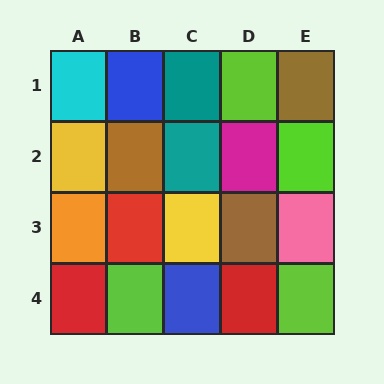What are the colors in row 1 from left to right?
Cyan, blue, teal, lime, brown.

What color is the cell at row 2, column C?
Teal.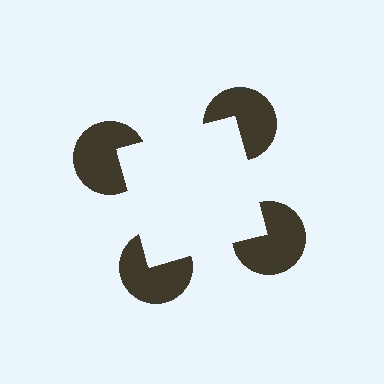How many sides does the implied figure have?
4 sides.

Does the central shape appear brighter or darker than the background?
It typically appears slightly brighter than the background, even though no actual brightness change is drawn.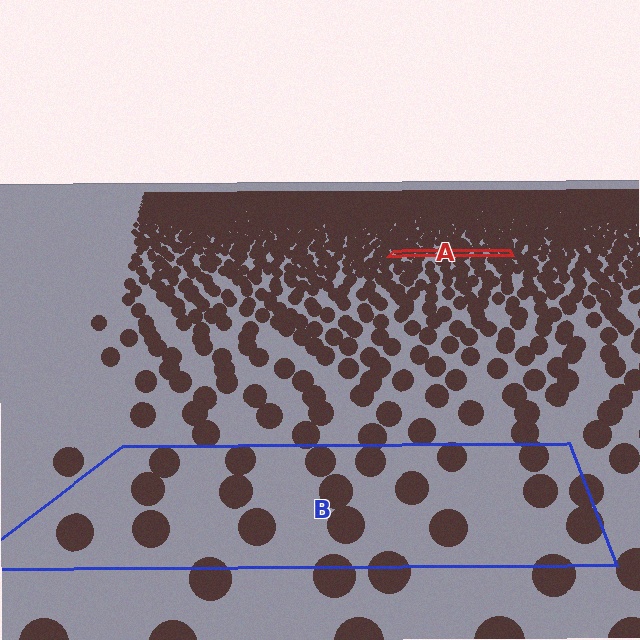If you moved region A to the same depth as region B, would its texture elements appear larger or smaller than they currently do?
They would appear larger. At a closer depth, the same texture elements are projected at a bigger on-screen size.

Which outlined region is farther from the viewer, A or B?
Region A is farther from the viewer — the texture elements inside it appear smaller and more densely packed.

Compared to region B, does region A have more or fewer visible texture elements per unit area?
Region A has more texture elements per unit area — they are packed more densely because it is farther away.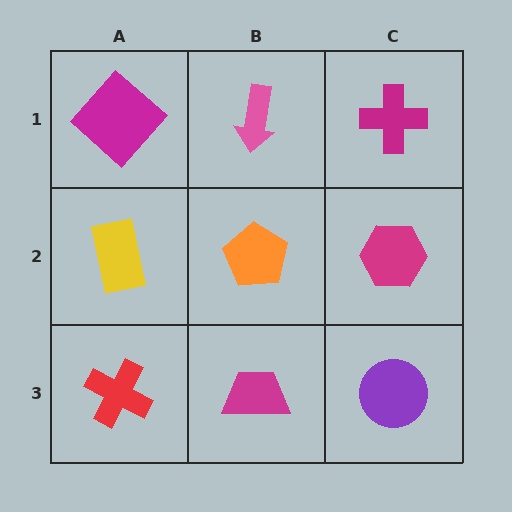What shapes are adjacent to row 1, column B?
An orange pentagon (row 2, column B), a magenta diamond (row 1, column A), a magenta cross (row 1, column C).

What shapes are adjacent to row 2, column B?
A pink arrow (row 1, column B), a magenta trapezoid (row 3, column B), a yellow rectangle (row 2, column A), a magenta hexagon (row 2, column C).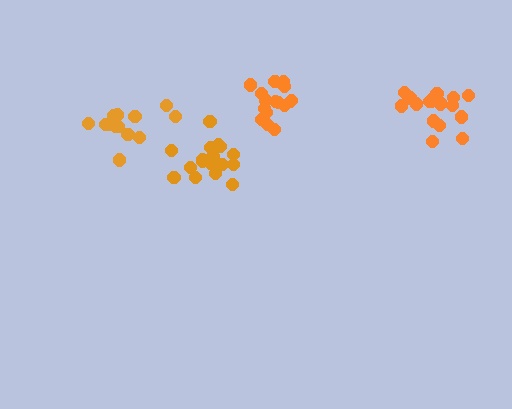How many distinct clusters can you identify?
There are 4 distinct clusters.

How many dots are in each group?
Group 1: 18 dots, Group 2: 14 dots, Group 3: 19 dots, Group 4: 16 dots (67 total).